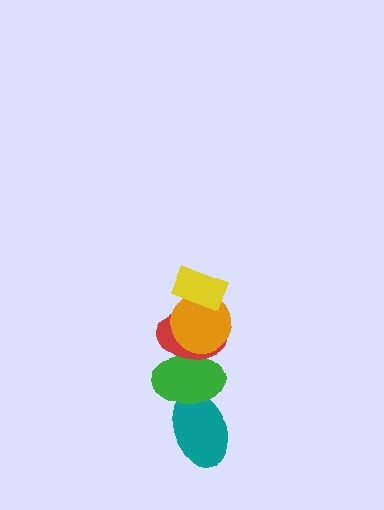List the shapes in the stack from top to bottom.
From top to bottom: the yellow rectangle, the orange circle, the red ellipse, the green ellipse, the teal ellipse.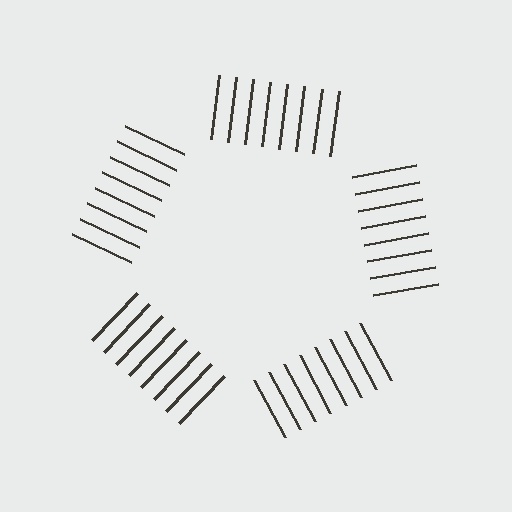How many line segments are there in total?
40 — 8 along each of the 5 edges.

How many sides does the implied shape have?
5 sides — the line-ends trace a pentagon.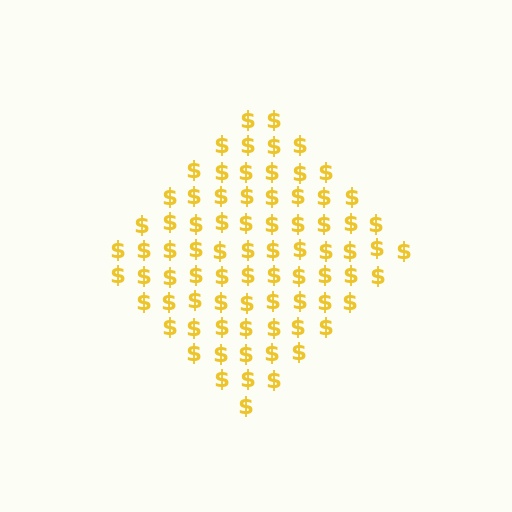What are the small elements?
The small elements are dollar signs.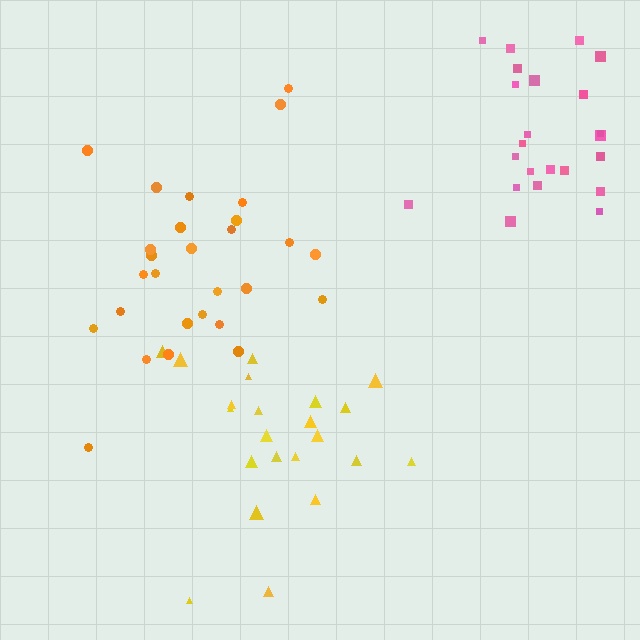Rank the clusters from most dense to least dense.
pink, orange, yellow.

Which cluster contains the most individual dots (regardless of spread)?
Orange (28).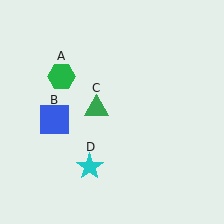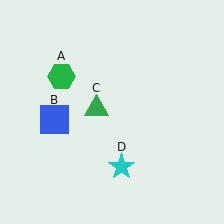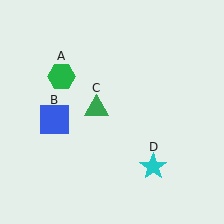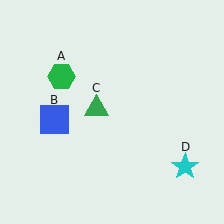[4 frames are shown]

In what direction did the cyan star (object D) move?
The cyan star (object D) moved right.